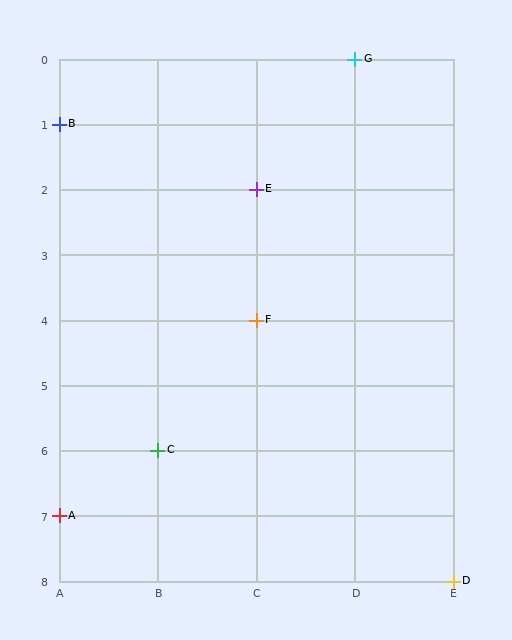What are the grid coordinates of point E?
Point E is at grid coordinates (C, 2).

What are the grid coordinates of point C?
Point C is at grid coordinates (B, 6).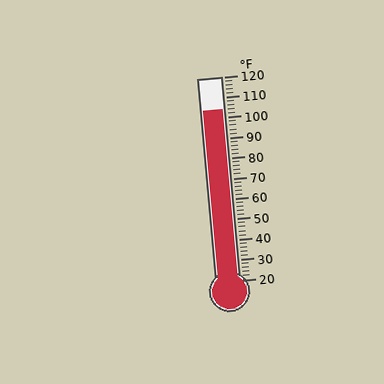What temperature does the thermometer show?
The thermometer shows approximately 104°F.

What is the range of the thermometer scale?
The thermometer scale ranges from 20°F to 120°F.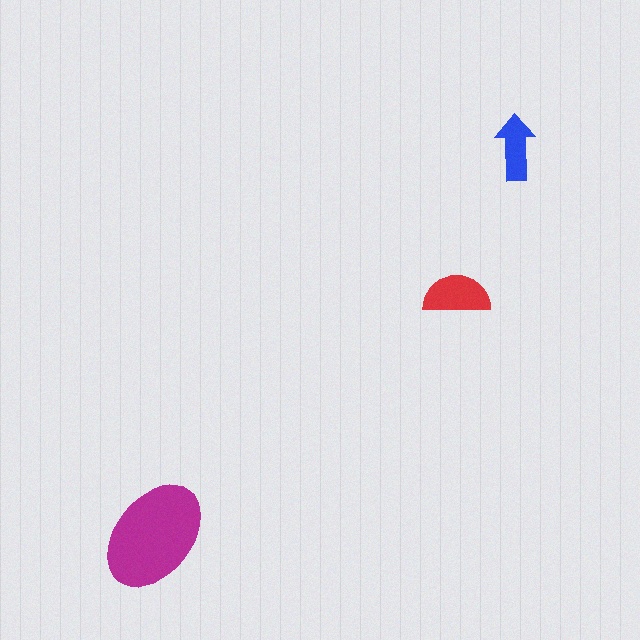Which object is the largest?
The magenta ellipse.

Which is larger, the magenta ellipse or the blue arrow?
The magenta ellipse.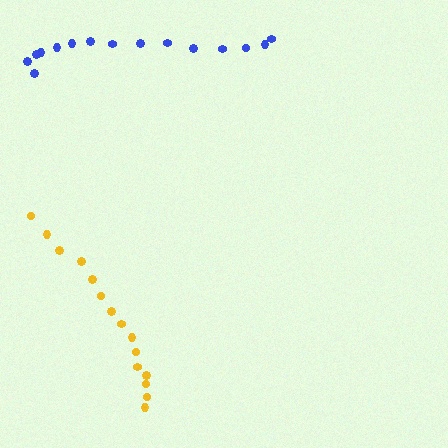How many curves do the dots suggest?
There are 2 distinct paths.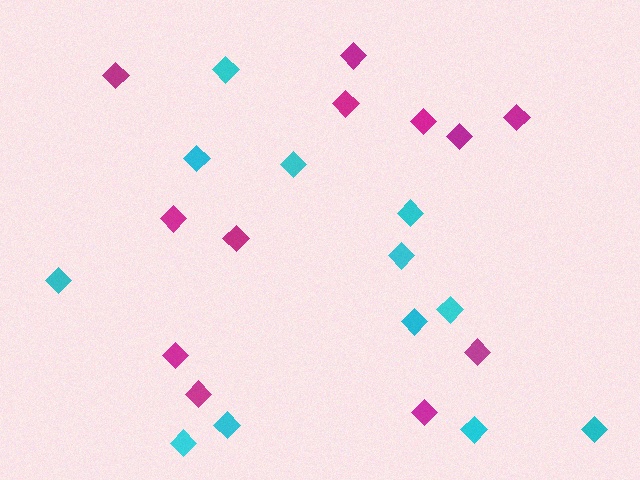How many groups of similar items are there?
There are 2 groups: one group of magenta diamonds (12) and one group of cyan diamonds (12).